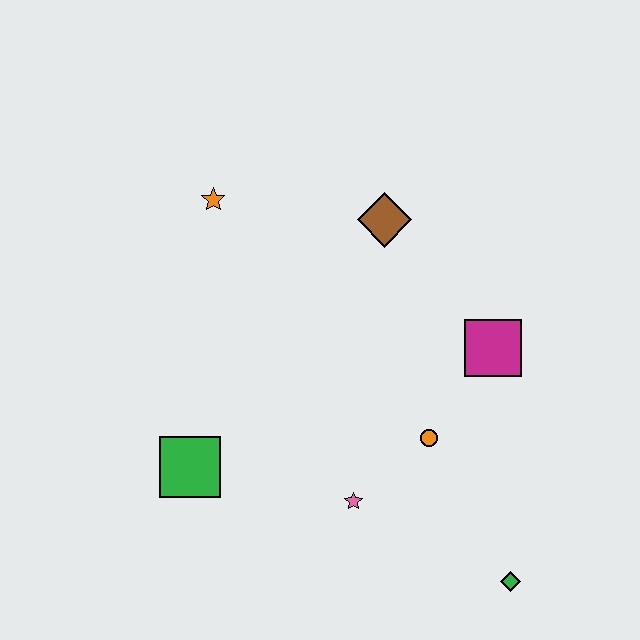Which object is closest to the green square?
The pink star is closest to the green square.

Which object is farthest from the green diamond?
The orange star is farthest from the green diamond.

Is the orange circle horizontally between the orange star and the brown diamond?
No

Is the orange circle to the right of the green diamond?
No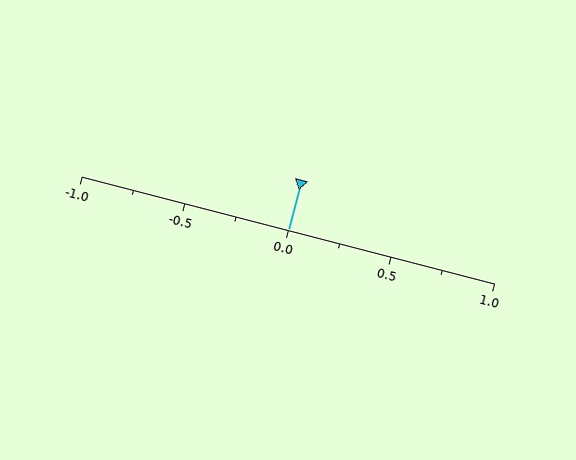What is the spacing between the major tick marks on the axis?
The major ticks are spaced 0.5 apart.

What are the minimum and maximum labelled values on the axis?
The axis runs from -1.0 to 1.0.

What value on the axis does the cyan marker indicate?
The marker indicates approximately 0.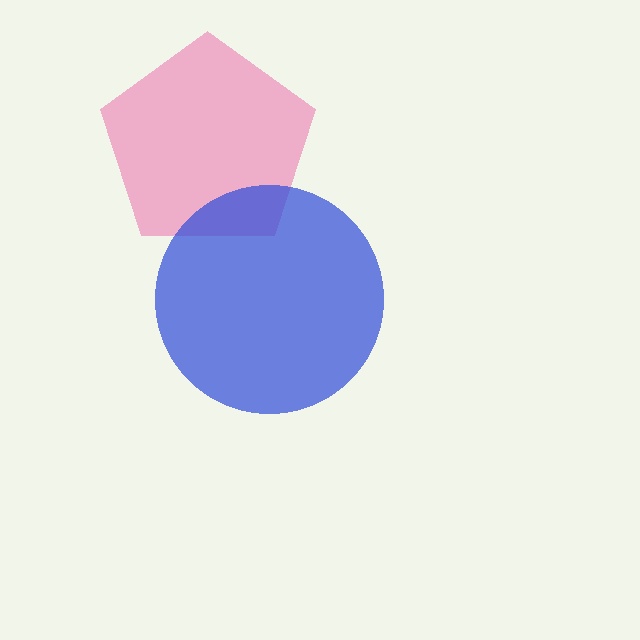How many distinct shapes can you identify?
There are 2 distinct shapes: a pink pentagon, a blue circle.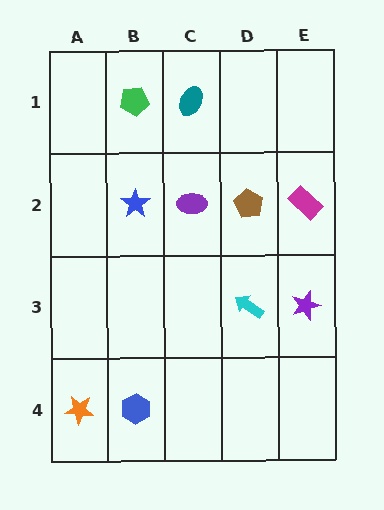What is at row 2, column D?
A brown pentagon.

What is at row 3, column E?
A purple star.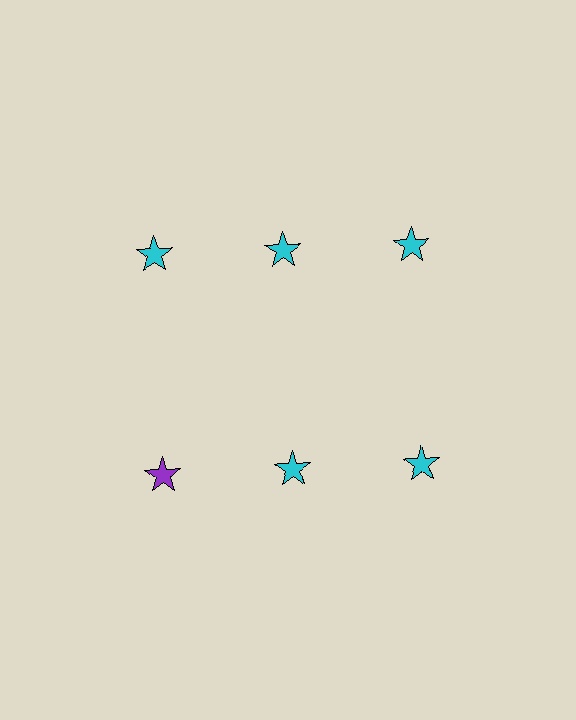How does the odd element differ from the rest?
It has a different color: purple instead of cyan.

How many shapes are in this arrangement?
There are 6 shapes arranged in a grid pattern.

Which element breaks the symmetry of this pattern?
The purple star in the second row, leftmost column breaks the symmetry. All other shapes are cyan stars.